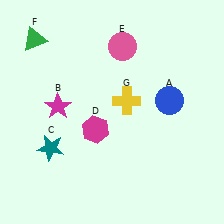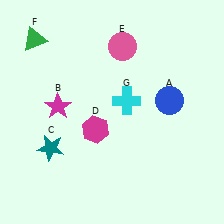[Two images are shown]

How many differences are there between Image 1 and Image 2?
There is 1 difference between the two images.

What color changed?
The cross (G) changed from yellow in Image 1 to cyan in Image 2.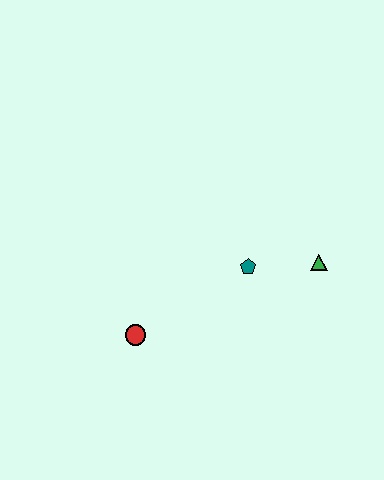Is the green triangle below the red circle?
No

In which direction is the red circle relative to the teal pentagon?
The red circle is to the left of the teal pentagon.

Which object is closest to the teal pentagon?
The green triangle is closest to the teal pentagon.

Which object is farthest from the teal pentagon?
The red circle is farthest from the teal pentagon.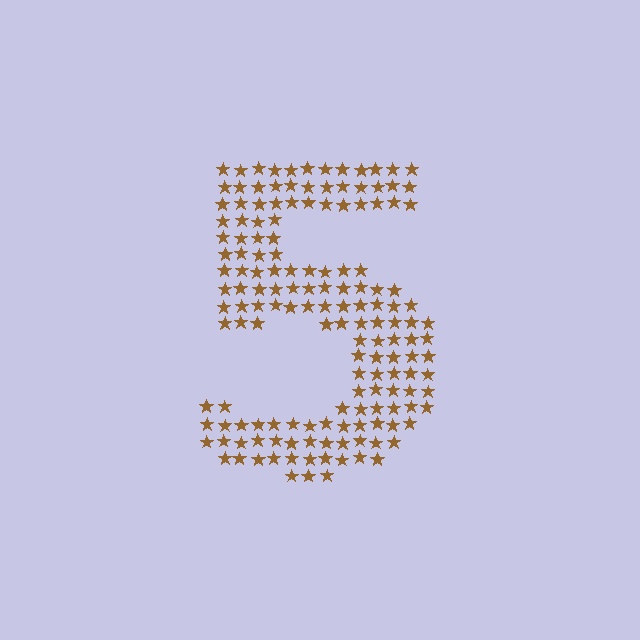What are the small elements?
The small elements are stars.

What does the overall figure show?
The overall figure shows the digit 5.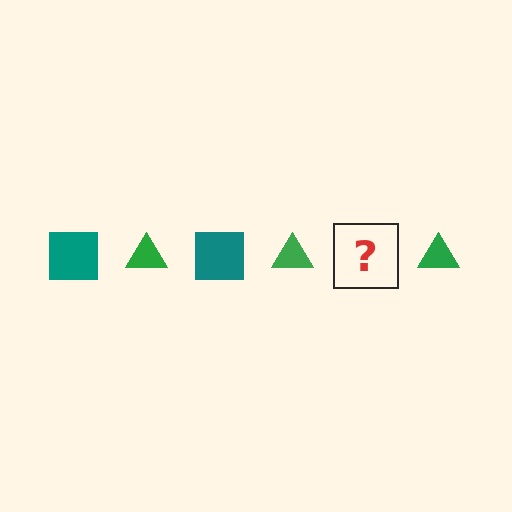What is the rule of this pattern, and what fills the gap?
The rule is that the pattern alternates between teal square and green triangle. The gap should be filled with a teal square.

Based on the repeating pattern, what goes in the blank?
The blank should be a teal square.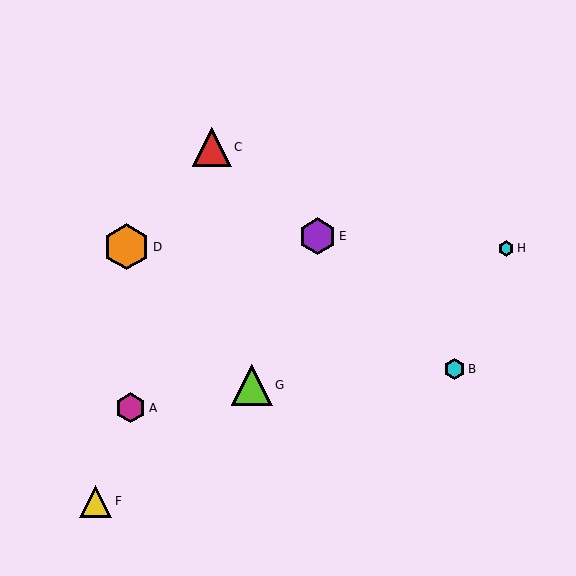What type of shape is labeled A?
Shape A is a magenta hexagon.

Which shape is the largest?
The orange hexagon (labeled D) is the largest.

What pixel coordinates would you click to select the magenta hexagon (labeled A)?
Click at (131, 408) to select the magenta hexagon A.